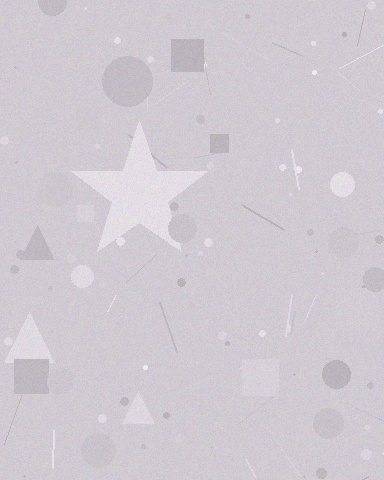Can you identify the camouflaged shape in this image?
The camouflaged shape is a star.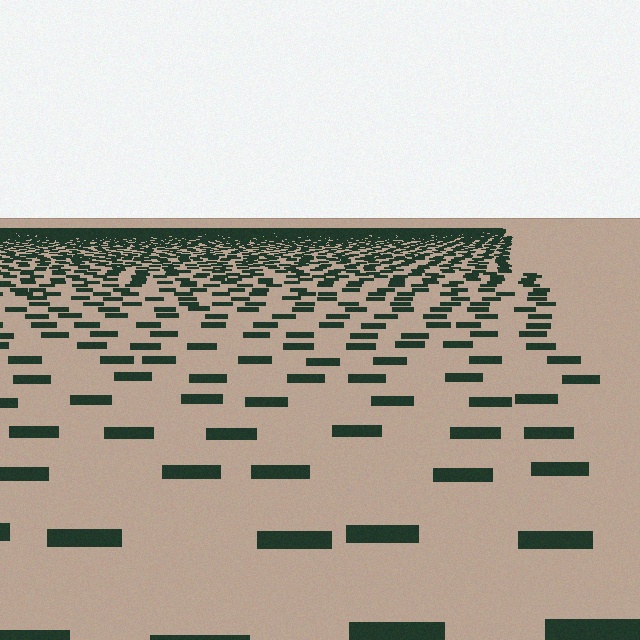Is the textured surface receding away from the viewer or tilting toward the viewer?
The surface is receding away from the viewer. Texture elements get smaller and denser toward the top.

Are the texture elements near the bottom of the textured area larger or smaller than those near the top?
Larger. Near the bottom, elements are closer to the viewer and appear at a bigger on-screen size.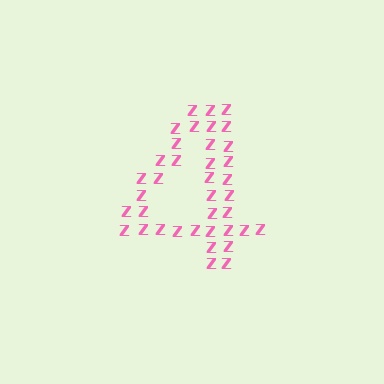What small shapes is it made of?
It is made of small letter Z's.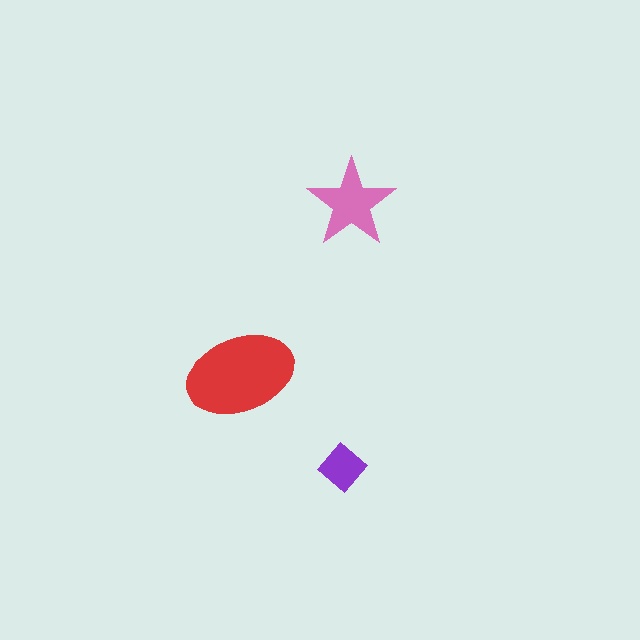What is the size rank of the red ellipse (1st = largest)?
1st.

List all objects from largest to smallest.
The red ellipse, the pink star, the purple diamond.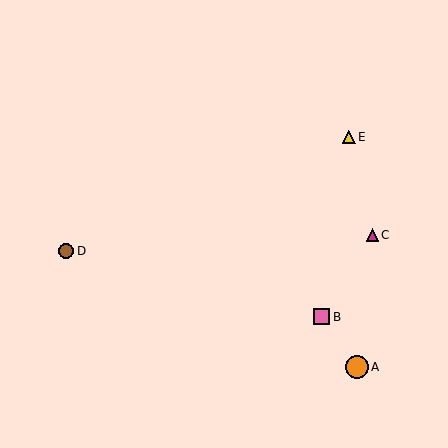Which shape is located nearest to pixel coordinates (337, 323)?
The pink square (labeled B) at (322, 317) is nearest to that location.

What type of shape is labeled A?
Shape A is an orange circle.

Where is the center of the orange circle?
The center of the orange circle is at (357, 367).